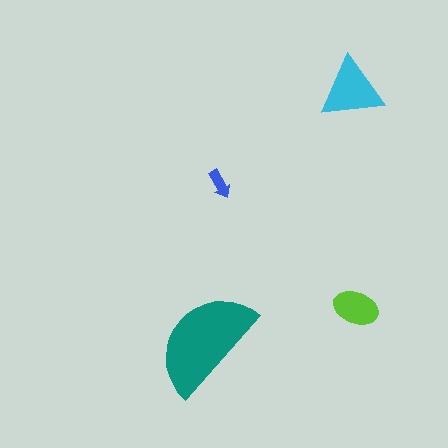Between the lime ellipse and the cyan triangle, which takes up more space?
The cyan triangle.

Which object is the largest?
The teal semicircle.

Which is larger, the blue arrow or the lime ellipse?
The lime ellipse.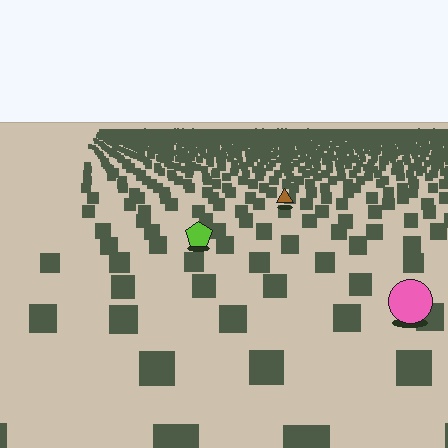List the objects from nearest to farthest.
From nearest to farthest: the pink circle, the lime pentagon, the brown triangle.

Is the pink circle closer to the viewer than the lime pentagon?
Yes. The pink circle is closer — you can tell from the texture gradient: the ground texture is coarser near it.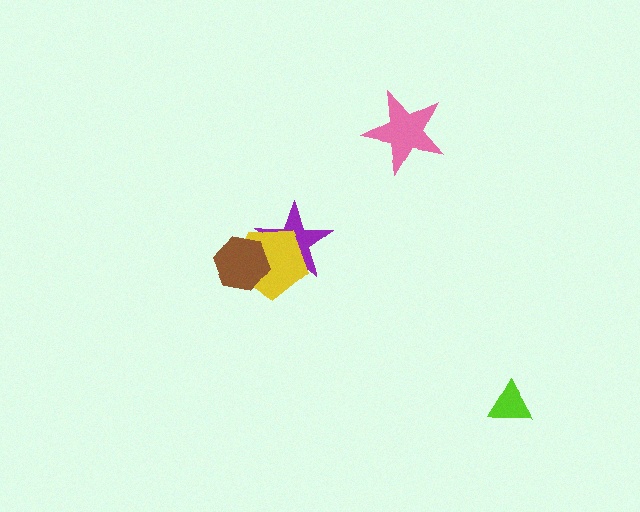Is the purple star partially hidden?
Yes, it is partially covered by another shape.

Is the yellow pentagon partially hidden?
Yes, it is partially covered by another shape.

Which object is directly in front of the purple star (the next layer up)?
The yellow pentagon is directly in front of the purple star.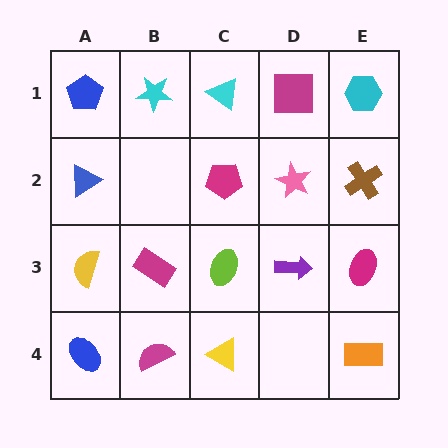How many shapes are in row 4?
4 shapes.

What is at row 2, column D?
A pink star.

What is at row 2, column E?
A brown cross.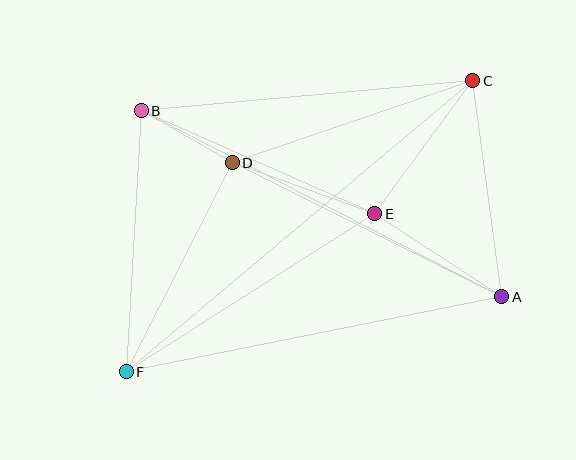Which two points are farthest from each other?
Points C and F are farthest from each other.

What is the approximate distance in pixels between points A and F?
The distance between A and F is approximately 383 pixels.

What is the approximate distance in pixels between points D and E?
The distance between D and E is approximately 151 pixels.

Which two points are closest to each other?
Points B and D are closest to each other.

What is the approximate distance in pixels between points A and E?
The distance between A and E is approximately 152 pixels.